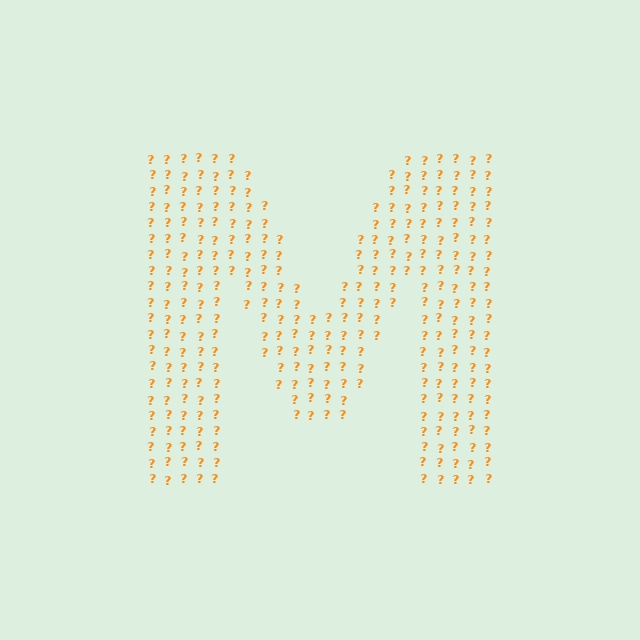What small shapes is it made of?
It is made of small question marks.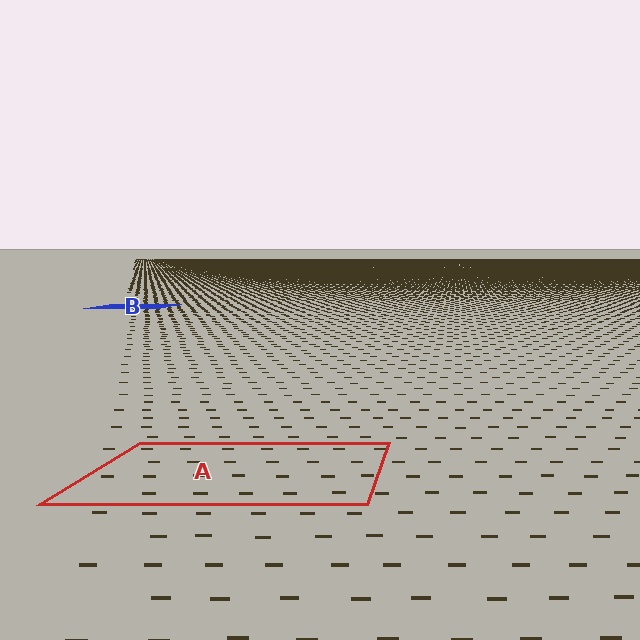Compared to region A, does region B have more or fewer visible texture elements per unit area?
Region B has more texture elements per unit area — they are packed more densely because it is farther away.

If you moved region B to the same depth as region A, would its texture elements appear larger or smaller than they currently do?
They would appear larger. At a closer depth, the same texture elements are projected at a bigger on-screen size.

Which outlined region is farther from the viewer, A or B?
Region B is farther from the viewer — the texture elements inside it appear smaller and more densely packed.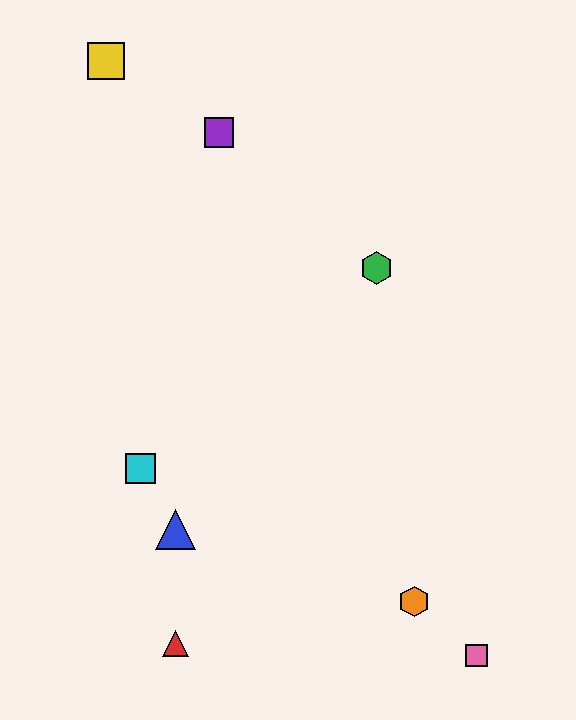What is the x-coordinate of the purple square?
The purple square is at x≈219.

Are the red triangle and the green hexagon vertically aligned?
No, the red triangle is at x≈176 and the green hexagon is at x≈377.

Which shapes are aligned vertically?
The red triangle, the blue triangle are aligned vertically.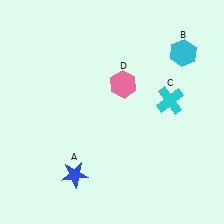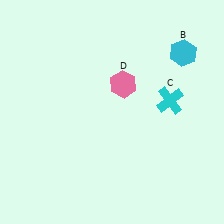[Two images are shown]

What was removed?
The blue star (A) was removed in Image 2.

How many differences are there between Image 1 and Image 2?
There is 1 difference between the two images.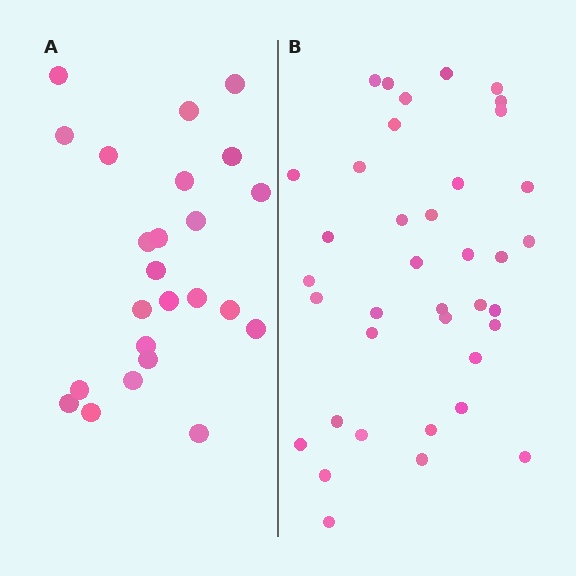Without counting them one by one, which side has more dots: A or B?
Region B (the right region) has more dots.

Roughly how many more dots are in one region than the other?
Region B has approximately 15 more dots than region A.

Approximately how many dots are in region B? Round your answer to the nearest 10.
About 40 dots. (The exact count is 38, which rounds to 40.)